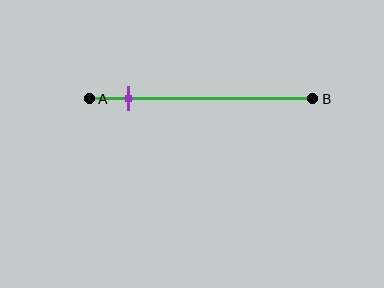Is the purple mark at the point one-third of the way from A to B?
No, the mark is at about 20% from A, not at the 33% one-third point.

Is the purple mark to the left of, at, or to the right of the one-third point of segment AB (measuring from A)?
The purple mark is to the left of the one-third point of segment AB.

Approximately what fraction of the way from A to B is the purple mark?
The purple mark is approximately 20% of the way from A to B.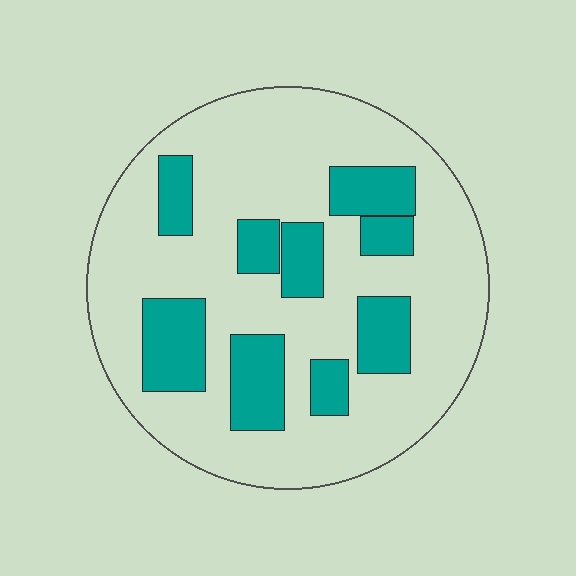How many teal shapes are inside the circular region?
9.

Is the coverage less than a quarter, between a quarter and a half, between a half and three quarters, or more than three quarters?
Between a quarter and a half.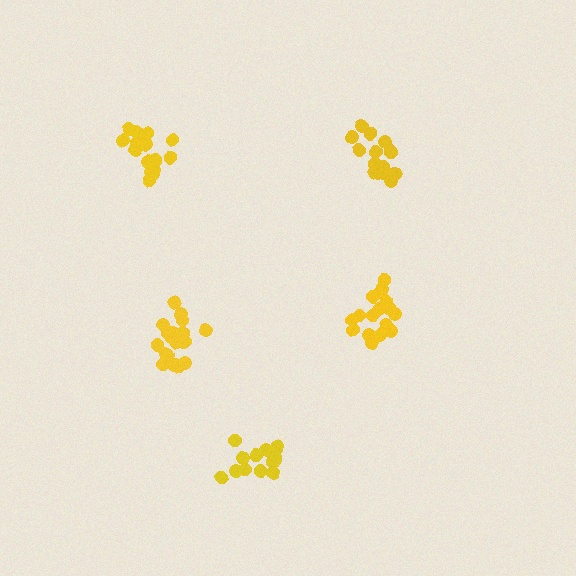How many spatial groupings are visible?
There are 5 spatial groupings.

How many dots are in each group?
Group 1: 18 dots, Group 2: 19 dots, Group 3: 16 dots, Group 4: 15 dots, Group 5: 19 dots (87 total).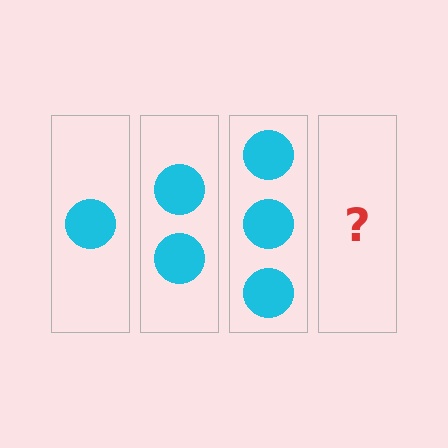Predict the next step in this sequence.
The next step is 4 circles.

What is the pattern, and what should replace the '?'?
The pattern is that each step adds one more circle. The '?' should be 4 circles.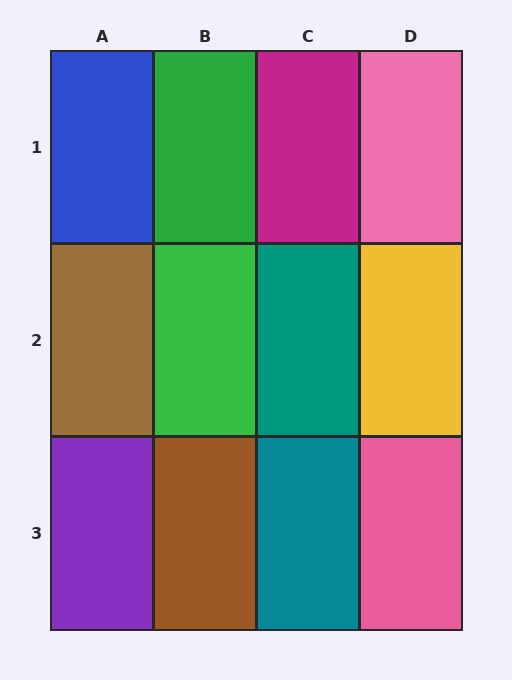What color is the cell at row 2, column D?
Yellow.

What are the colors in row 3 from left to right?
Purple, brown, teal, pink.